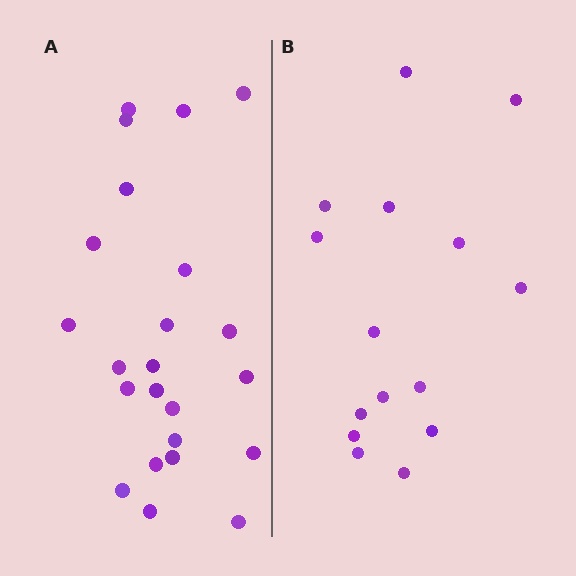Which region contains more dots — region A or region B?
Region A (the left region) has more dots.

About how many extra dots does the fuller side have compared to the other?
Region A has roughly 8 or so more dots than region B.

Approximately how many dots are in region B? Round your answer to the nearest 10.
About 20 dots. (The exact count is 15, which rounds to 20.)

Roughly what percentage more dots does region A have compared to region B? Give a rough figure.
About 55% more.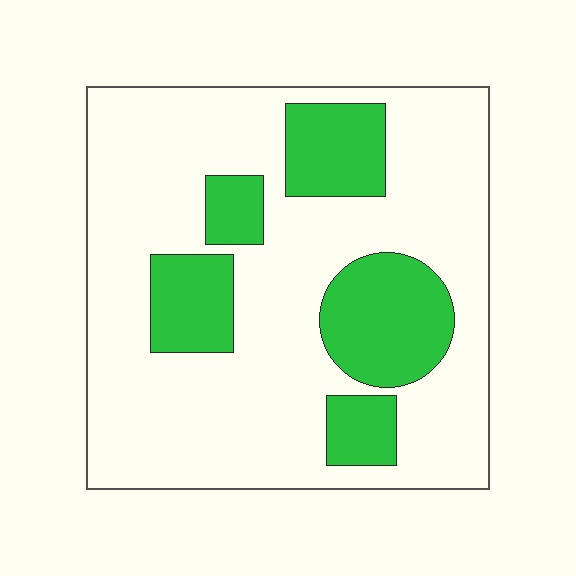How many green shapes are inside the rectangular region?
5.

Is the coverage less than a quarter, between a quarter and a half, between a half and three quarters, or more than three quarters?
Between a quarter and a half.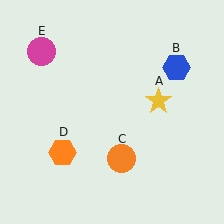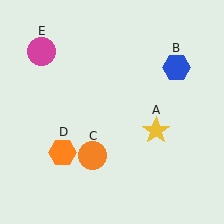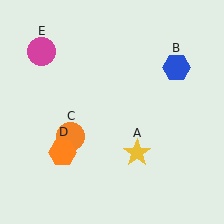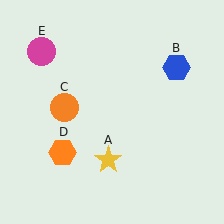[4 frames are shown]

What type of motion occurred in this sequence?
The yellow star (object A), orange circle (object C) rotated clockwise around the center of the scene.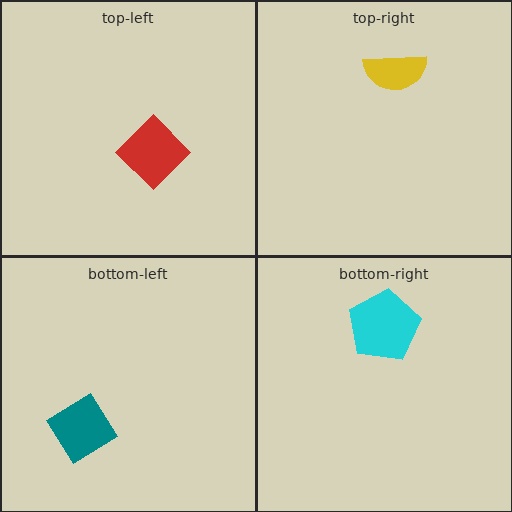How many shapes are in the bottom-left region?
1.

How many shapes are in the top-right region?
1.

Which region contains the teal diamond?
The bottom-left region.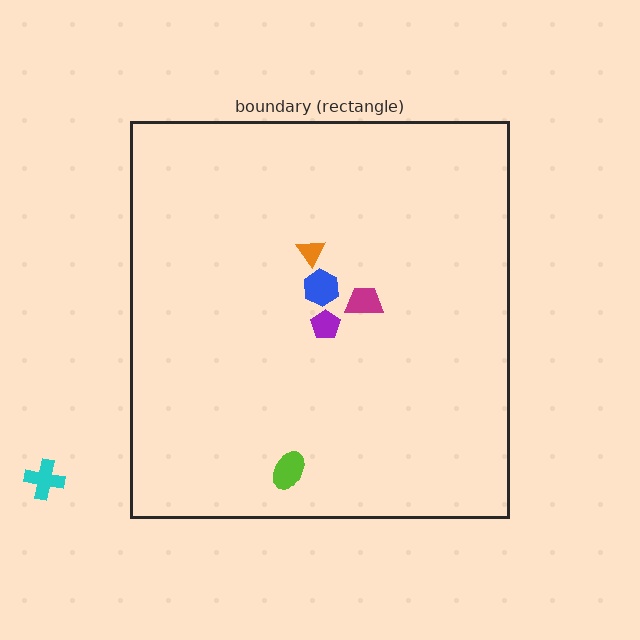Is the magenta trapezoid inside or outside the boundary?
Inside.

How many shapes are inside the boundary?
5 inside, 1 outside.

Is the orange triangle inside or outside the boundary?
Inside.